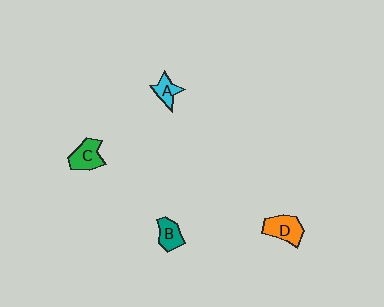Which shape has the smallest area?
Shape A (cyan).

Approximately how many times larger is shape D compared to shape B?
Approximately 1.4 times.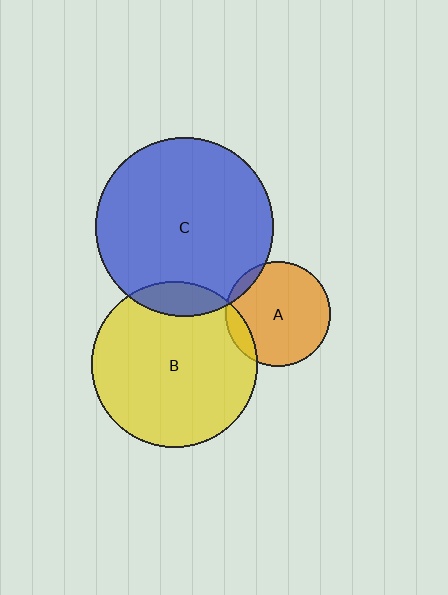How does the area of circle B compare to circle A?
Approximately 2.5 times.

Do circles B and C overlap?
Yes.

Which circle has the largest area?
Circle C (blue).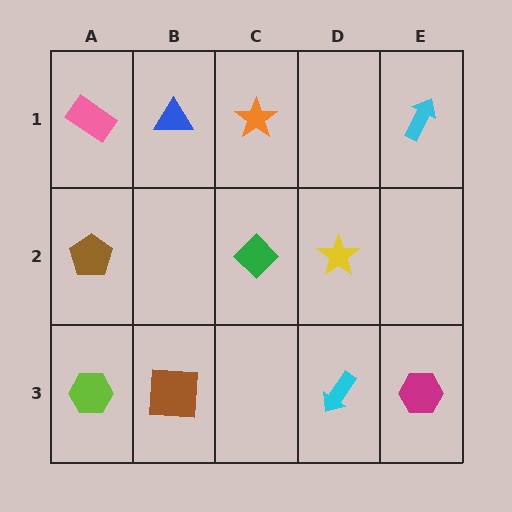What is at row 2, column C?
A green diamond.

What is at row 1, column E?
A cyan arrow.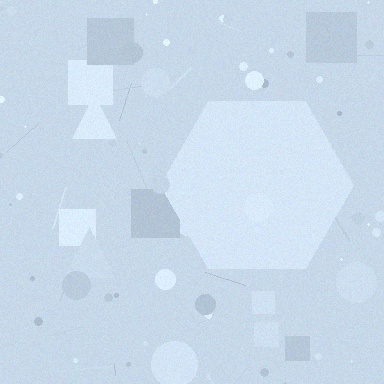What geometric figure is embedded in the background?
A hexagon is embedded in the background.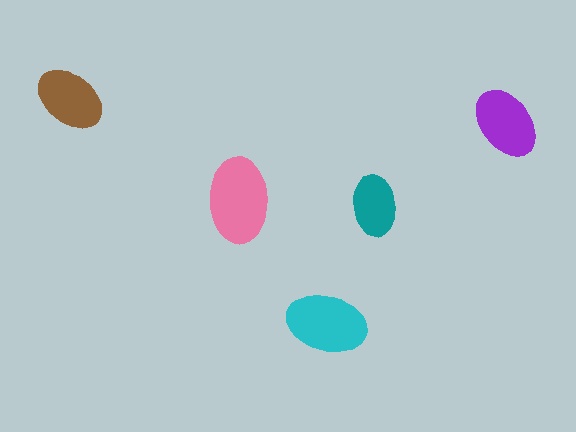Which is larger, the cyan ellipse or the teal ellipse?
The cyan one.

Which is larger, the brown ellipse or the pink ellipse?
The pink one.